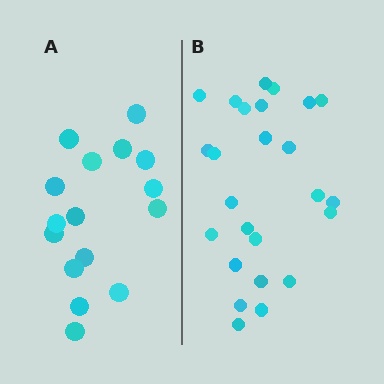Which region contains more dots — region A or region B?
Region B (the right region) has more dots.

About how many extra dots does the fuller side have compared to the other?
Region B has roughly 8 or so more dots than region A.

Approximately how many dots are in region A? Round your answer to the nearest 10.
About 20 dots. (The exact count is 16, which rounds to 20.)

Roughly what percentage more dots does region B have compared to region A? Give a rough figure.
About 55% more.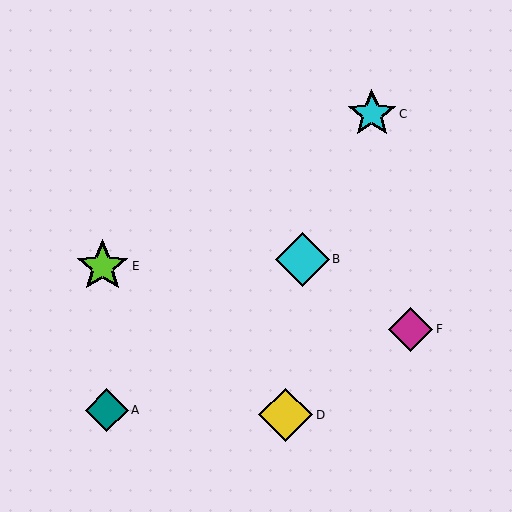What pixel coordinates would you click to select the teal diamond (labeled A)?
Click at (107, 410) to select the teal diamond A.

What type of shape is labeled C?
Shape C is a cyan star.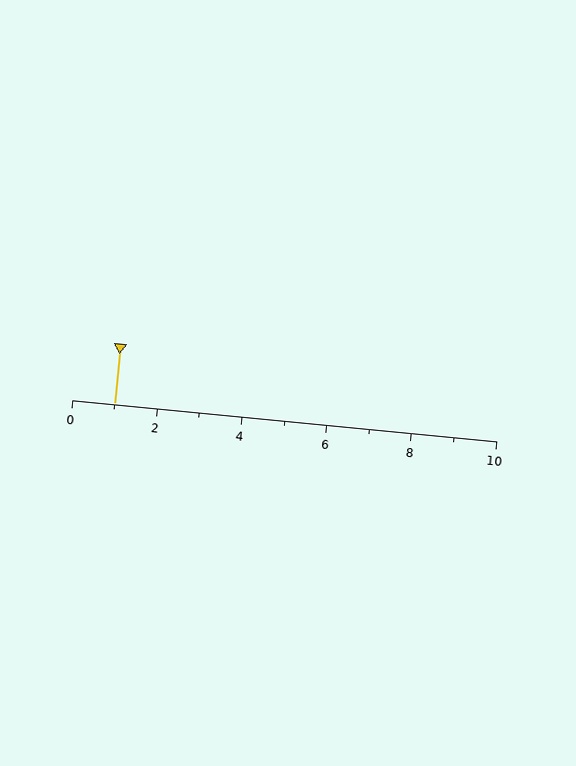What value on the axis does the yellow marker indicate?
The marker indicates approximately 1.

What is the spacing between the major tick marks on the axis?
The major ticks are spaced 2 apart.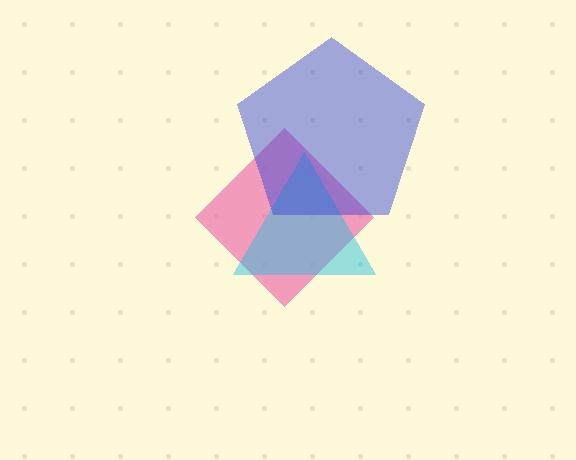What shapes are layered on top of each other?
The layered shapes are: a pink diamond, a cyan triangle, a blue pentagon.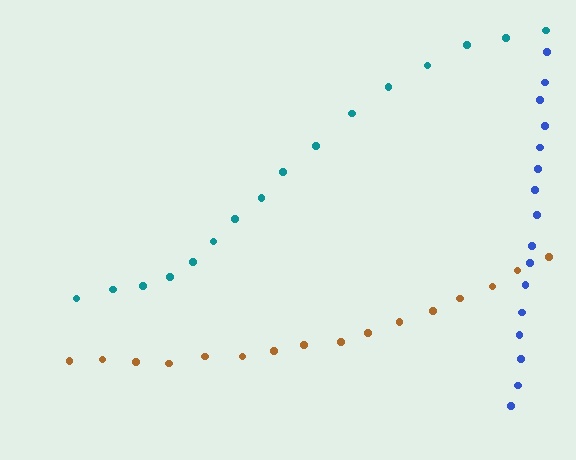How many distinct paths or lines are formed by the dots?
There are 3 distinct paths.